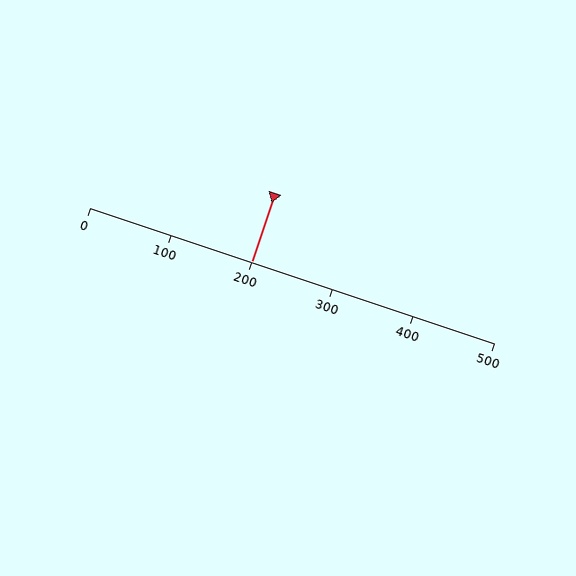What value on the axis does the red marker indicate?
The marker indicates approximately 200.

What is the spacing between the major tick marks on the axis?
The major ticks are spaced 100 apart.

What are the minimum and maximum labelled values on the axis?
The axis runs from 0 to 500.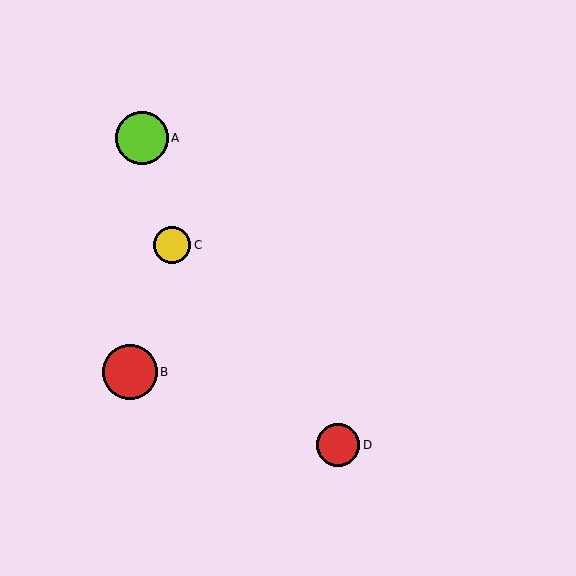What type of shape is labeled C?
Shape C is a yellow circle.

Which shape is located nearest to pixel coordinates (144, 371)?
The red circle (labeled B) at (130, 372) is nearest to that location.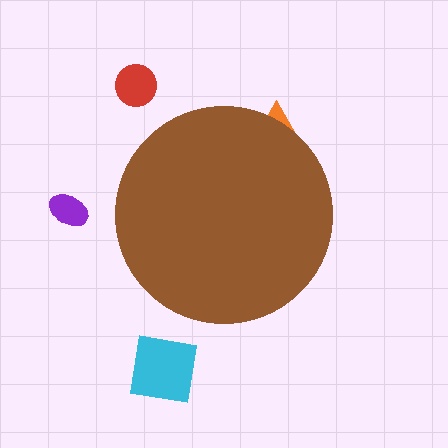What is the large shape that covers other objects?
A brown circle.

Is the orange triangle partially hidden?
Yes, the orange triangle is partially hidden behind the brown circle.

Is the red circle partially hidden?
No, the red circle is fully visible.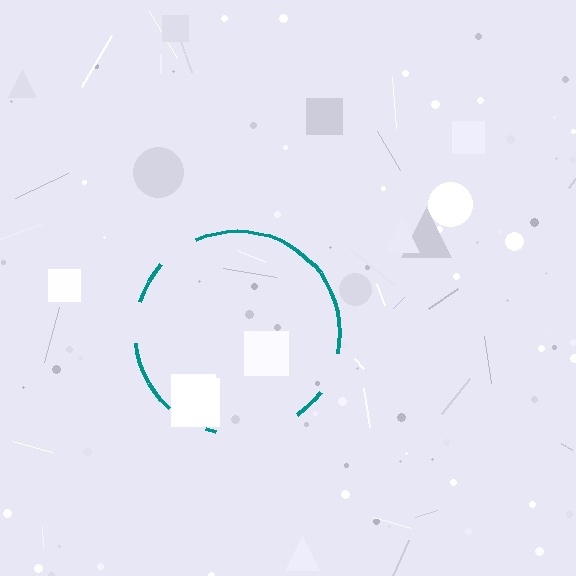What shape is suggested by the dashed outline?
The dashed outline suggests a circle.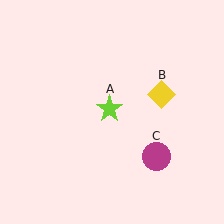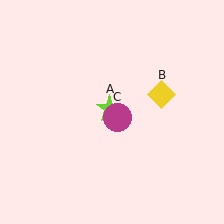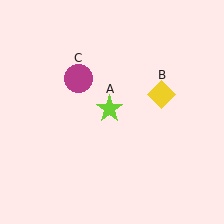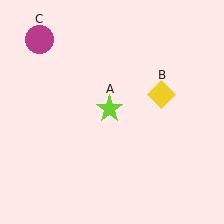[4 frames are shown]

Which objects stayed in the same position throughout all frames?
Lime star (object A) and yellow diamond (object B) remained stationary.